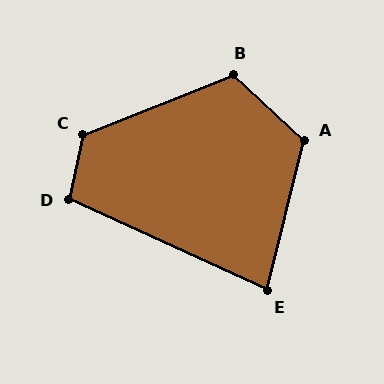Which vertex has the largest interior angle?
C, at approximately 124 degrees.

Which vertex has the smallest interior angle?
E, at approximately 79 degrees.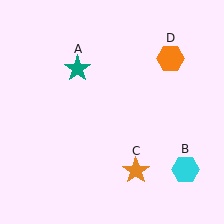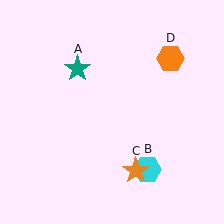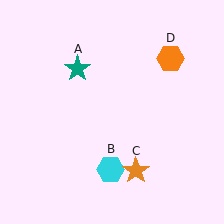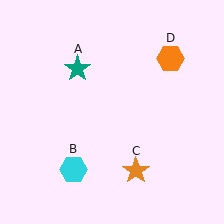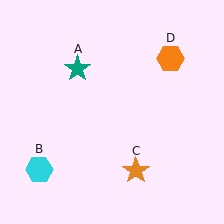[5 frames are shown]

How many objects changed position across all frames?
1 object changed position: cyan hexagon (object B).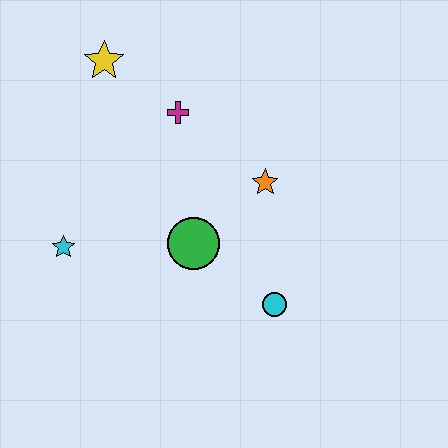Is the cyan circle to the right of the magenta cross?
Yes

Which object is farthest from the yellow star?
The cyan circle is farthest from the yellow star.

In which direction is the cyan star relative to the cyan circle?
The cyan star is to the left of the cyan circle.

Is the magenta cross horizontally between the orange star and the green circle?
No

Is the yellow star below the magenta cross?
No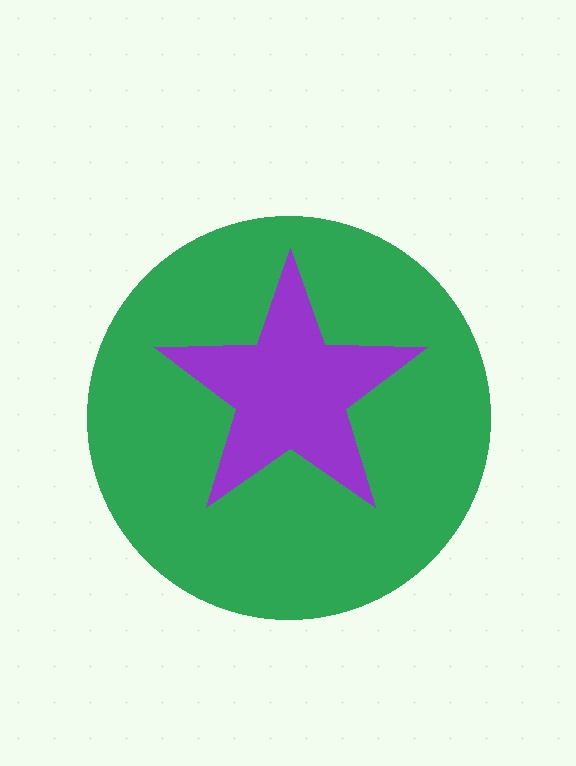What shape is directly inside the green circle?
The purple star.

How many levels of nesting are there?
2.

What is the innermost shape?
The purple star.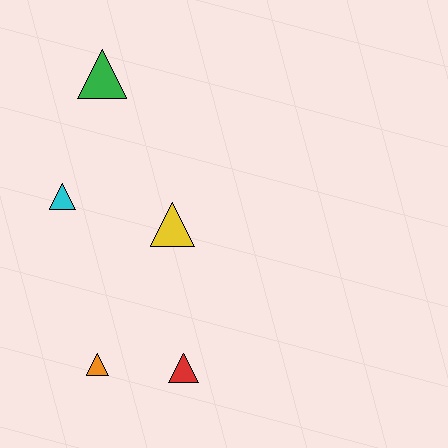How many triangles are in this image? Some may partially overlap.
There are 5 triangles.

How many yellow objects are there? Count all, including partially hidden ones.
There is 1 yellow object.